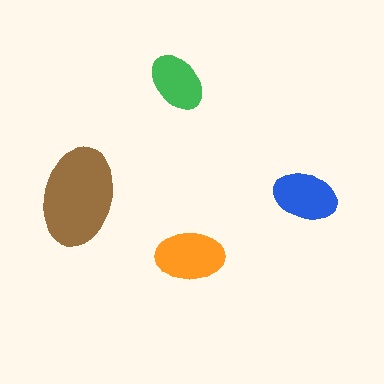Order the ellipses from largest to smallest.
the brown one, the orange one, the blue one, the green one.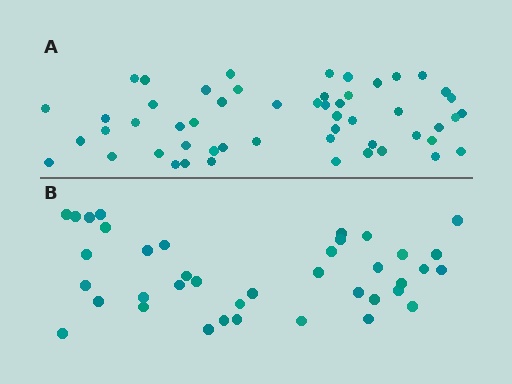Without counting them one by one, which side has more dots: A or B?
Region A (the top region) has more dots.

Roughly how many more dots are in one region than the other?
Region A has approximately 15 more dots than region B.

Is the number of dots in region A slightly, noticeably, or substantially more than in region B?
Region A has noticeably more, but not dramatically so. The ratio is roughly 1.4 to 1.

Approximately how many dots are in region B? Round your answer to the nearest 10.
About 40 dots. (The exact count is 39, which rounds to 40.)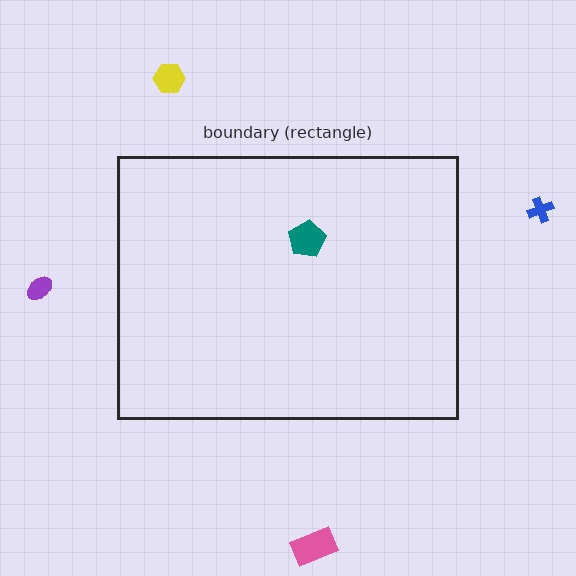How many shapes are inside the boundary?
1 inside, 4 outside.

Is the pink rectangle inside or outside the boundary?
Outside.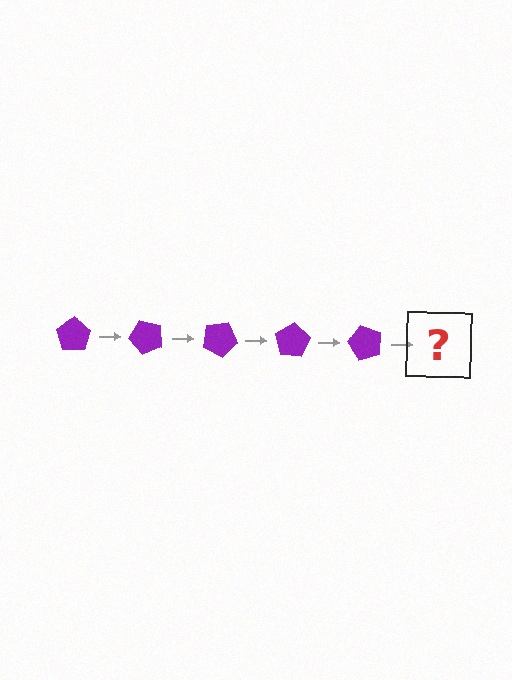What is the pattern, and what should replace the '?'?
The pattern is that the pentagon rotates 50 degrees each step. The '?' should be a purple pentagon rotated 250 degrees.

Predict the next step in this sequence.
The next step is a purple pentagon rotated 250 degrees.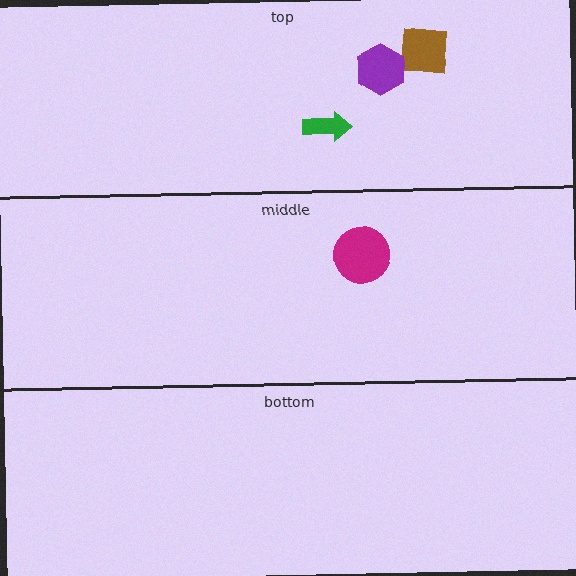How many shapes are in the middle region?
1.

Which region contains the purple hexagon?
The top region.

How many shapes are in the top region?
3.